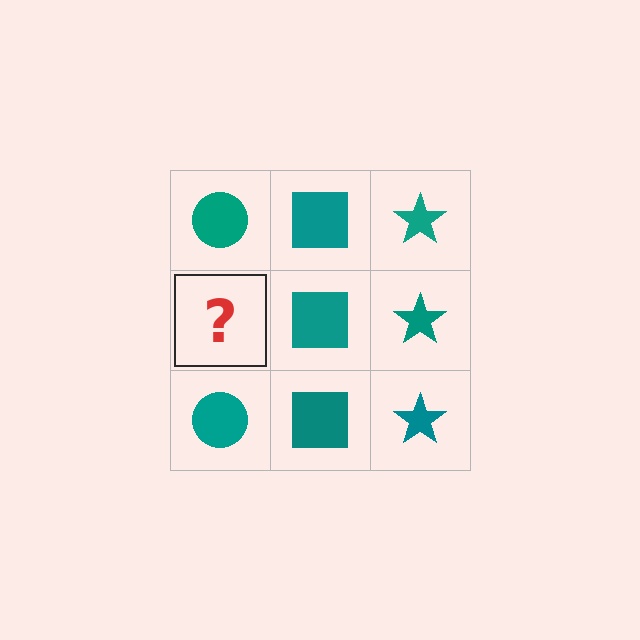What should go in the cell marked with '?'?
The missing cell should contain a teal circle.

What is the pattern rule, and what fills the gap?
The rule is that each column has a consistent shape. The gap should be filled with a teal circle.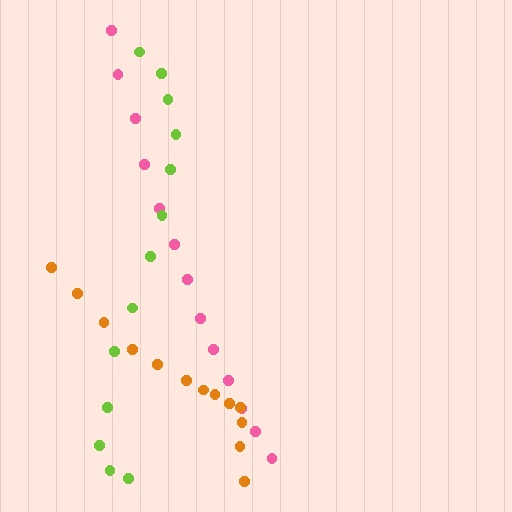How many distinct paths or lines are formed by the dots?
There are 3 distinct paths.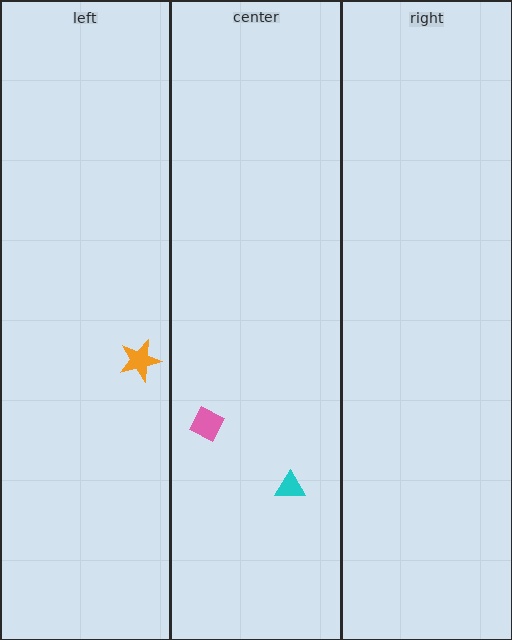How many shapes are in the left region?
1.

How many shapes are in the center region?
2.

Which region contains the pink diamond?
The center region.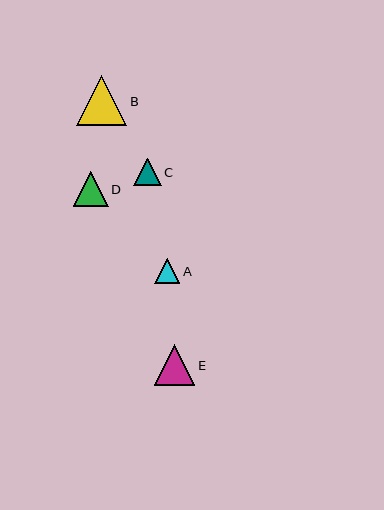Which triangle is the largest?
Triangle B is the largest with a size of approximately 50 pixels.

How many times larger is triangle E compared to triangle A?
Triangle E is approximately 1.6 times the size of triangle A.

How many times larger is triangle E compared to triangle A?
Triangle E is approximately 1.6 times the size of triangle A.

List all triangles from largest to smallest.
From largest to smallest: B, E, D, C, A.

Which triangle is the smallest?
Triangle A is the smallest with a size of approximately 26 pixels.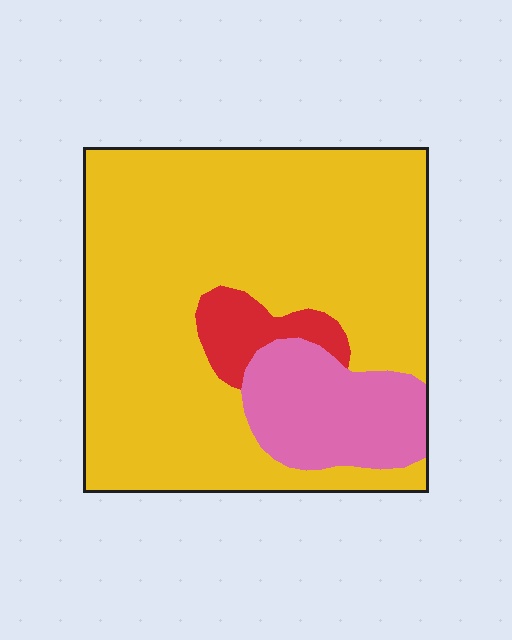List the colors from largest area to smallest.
From largest to smallest: yellow, pink, red.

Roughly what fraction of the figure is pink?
Pink takes up about one sixth (1/6) of the figure.